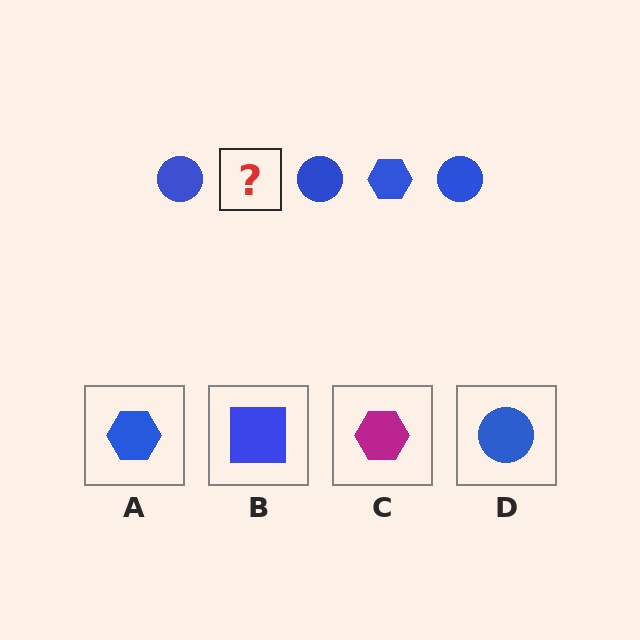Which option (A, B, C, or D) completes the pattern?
A.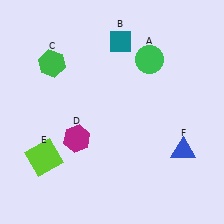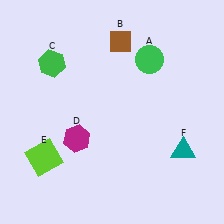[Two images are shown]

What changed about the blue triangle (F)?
In Image 1, F is blue. In Image 2, it changed to teal.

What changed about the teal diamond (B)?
In Image 1, B is teal. In Image 2, it changed to brown.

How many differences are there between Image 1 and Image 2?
There are 2 differences between the two images.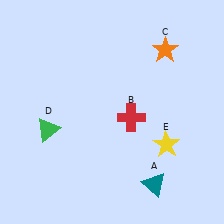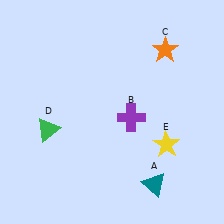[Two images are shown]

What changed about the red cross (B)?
In Image 1, B is red. In Image 2, it changed to purple.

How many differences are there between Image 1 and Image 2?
There is 1 difference between the two images.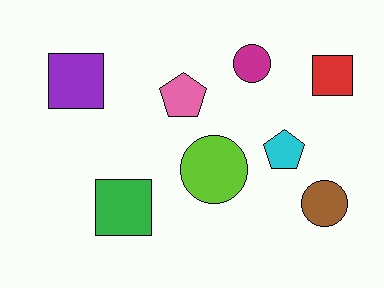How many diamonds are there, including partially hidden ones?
There are no diamonds.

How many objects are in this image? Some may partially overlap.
There are 8 objects.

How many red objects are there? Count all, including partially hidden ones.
There is 1 red object.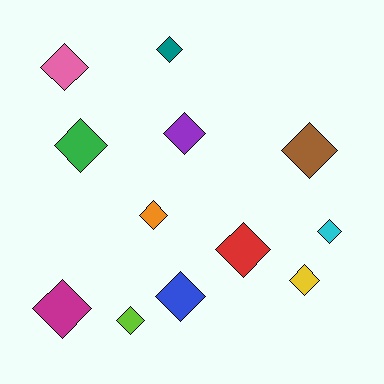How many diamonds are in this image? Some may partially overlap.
There are 12 diamonds.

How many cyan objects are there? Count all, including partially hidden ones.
There is 1 cyan object.